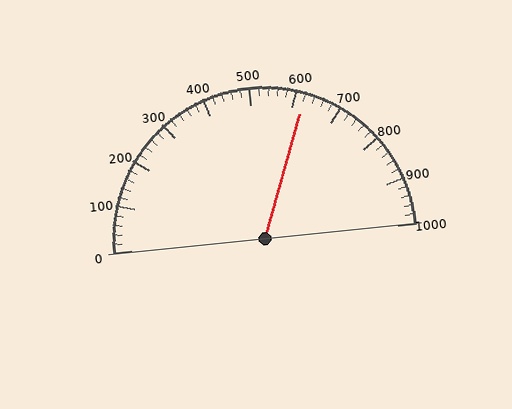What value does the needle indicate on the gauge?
The needle indicates approximately 620.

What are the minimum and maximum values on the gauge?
The gauge ranges from 0 to 1000.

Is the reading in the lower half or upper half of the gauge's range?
The reading is in the upper half of the range (0 to 1000).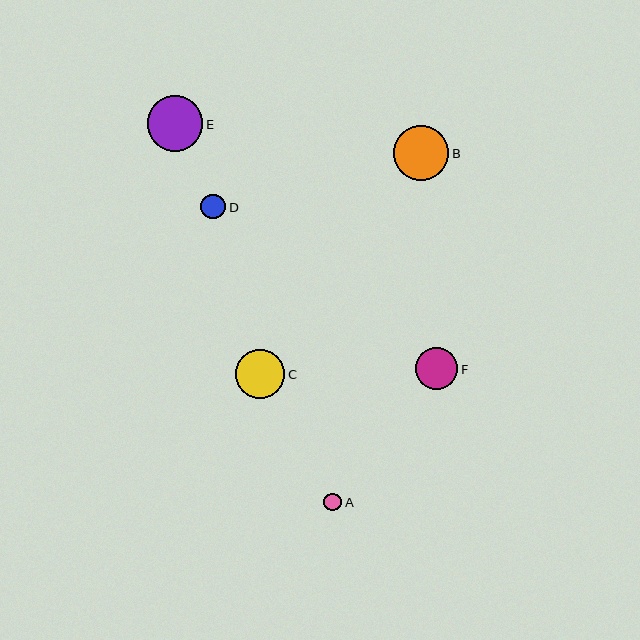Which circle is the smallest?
Circle A is the smallest with a size of approximately 18 pixels.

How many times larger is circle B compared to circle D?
Circle B is approximately 2.2 times the size of circle D.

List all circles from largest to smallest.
From largest to smallest: E, B, C, F, D, A.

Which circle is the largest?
Circle E is the largest with a size of approximately 56 pixels.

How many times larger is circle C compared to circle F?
Circle C is approximately 1.2 times the size of circle F.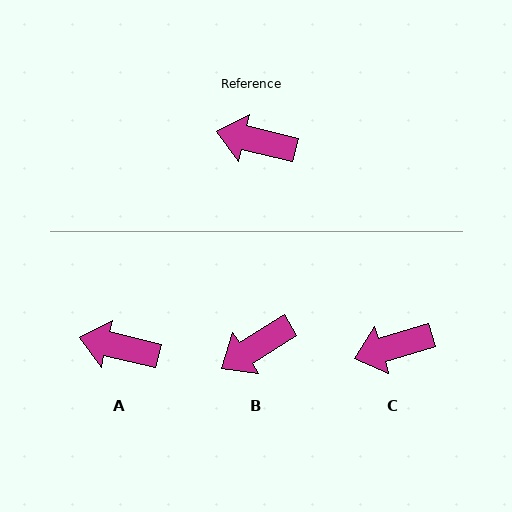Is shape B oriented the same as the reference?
No, it is off by about 45 degrees.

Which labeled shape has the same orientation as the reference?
A.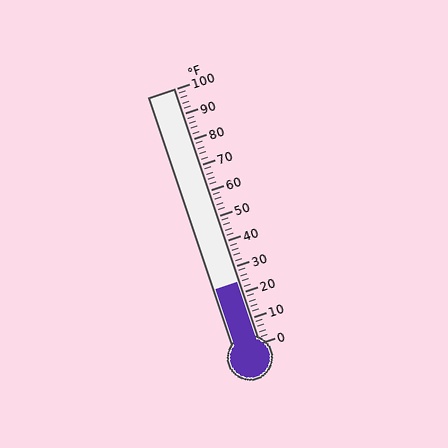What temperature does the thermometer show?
The thermometer shows approximately 24°F.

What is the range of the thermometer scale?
The thermometer scale ranges from 0°F to 100°F.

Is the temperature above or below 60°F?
The temperature is below 60°F.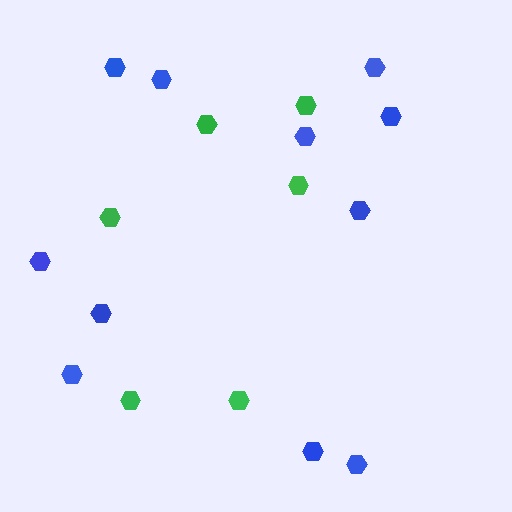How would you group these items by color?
There are 2 groups: one group of green hexagons (6) and one group of blue hexagons (11).